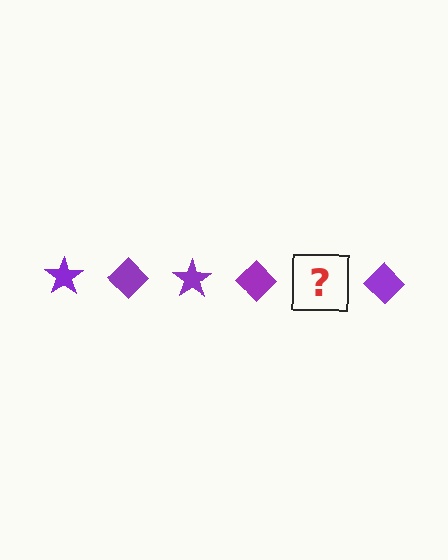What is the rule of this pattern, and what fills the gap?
The rule is that the pattern cycles through star, diamond shapes in purple. The gap should be filled with a purple star.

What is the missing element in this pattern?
The missing element is a purple star.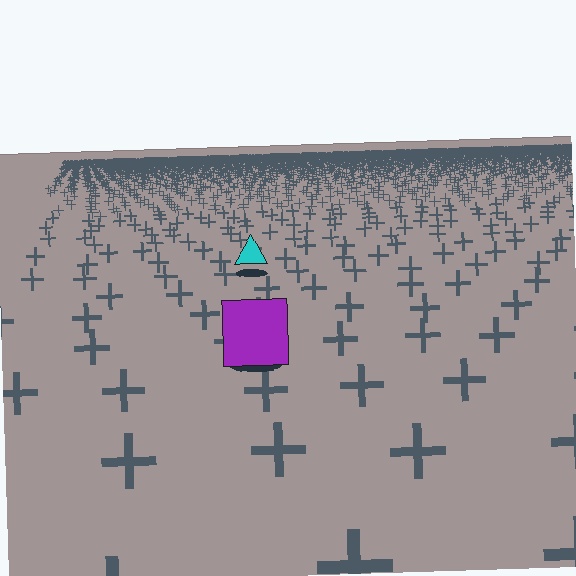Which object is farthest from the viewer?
The cyan triangle is farthest from the viewer. It appears smaller and the ground texture around it is denser.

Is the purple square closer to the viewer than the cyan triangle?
Yes. The purple square is closer — you can tell from the texture gradient: the ground texture is coarser near it.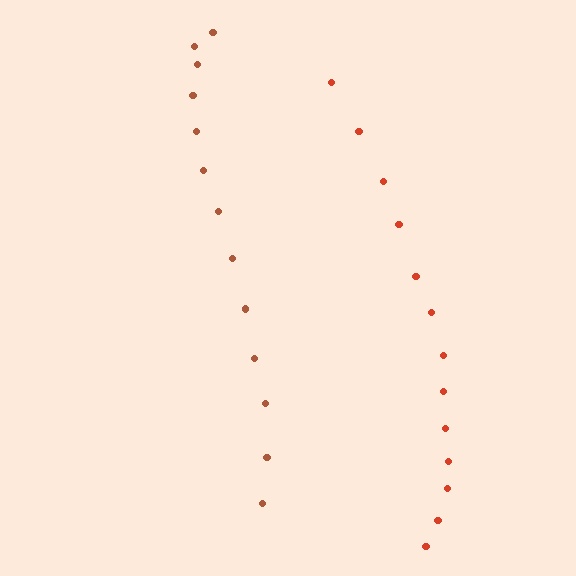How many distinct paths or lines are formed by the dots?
There are 2 distinct paths.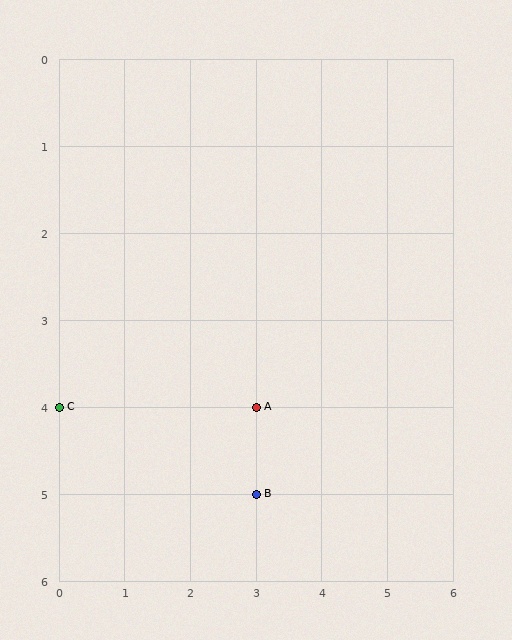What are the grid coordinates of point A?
Point A is at grid coordinates (3, 4).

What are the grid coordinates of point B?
Point B is at grid coordinates (3, 5).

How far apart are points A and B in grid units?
Points A and B are 1 row apart.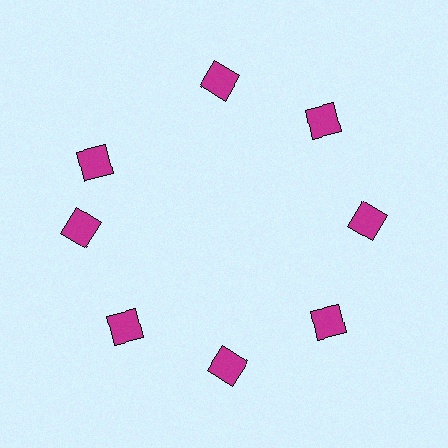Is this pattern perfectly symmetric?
No. The 8 magenta diamonds are arranged in a ring, but one element near the 10 o'clock position is rotated out of alignment along the ring, breaking the 8-fold rotational symmetry.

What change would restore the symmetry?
The symmetry would be restored by rotating it back into even spacing with its neighbors so that all 8 diamonds sit at equal angles and equal distance from the center.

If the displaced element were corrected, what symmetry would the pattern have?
It would have 8-fold rotational symmetry — the pattern would map onto itself every 45 degrees.